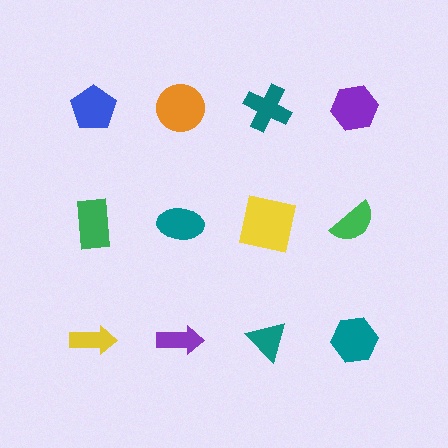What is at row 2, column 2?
A teal ellipse.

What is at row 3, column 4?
A teal hexagon.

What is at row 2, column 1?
A green rectangle.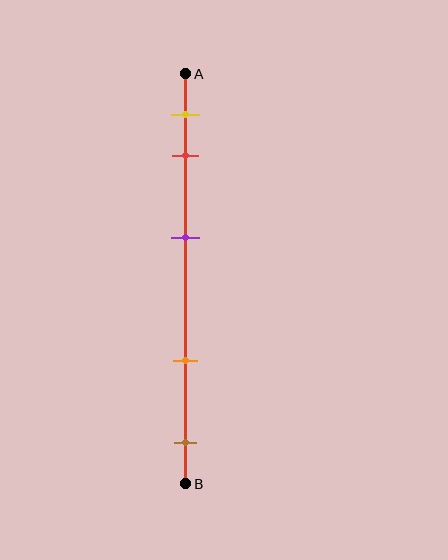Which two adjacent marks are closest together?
The yellow and red marks are the closest adjacent pair.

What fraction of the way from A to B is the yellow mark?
The yellow mark is approximately 10% (0.1) of the way from A to B.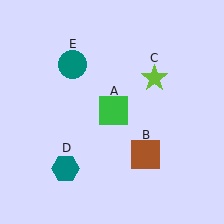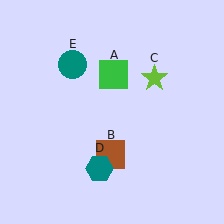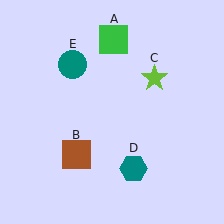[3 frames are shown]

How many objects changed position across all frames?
3 objects changed position: green square (object A), brown square (object B), teal hexagon (object D).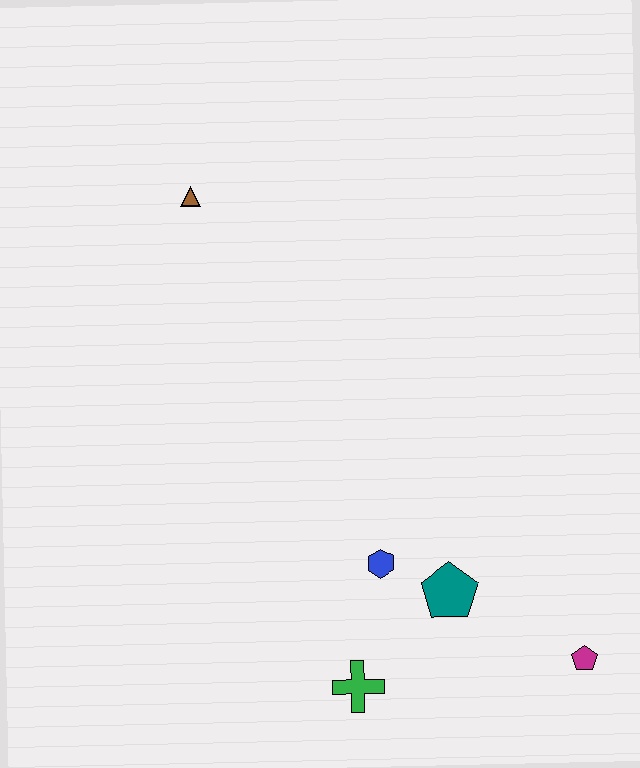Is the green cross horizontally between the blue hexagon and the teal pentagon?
No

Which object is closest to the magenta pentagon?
The teal pentagon is closest to the magenta pentagon.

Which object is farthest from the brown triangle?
The magenta pentagon is farthest from the brown triangle.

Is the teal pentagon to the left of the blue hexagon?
No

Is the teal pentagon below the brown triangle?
Yes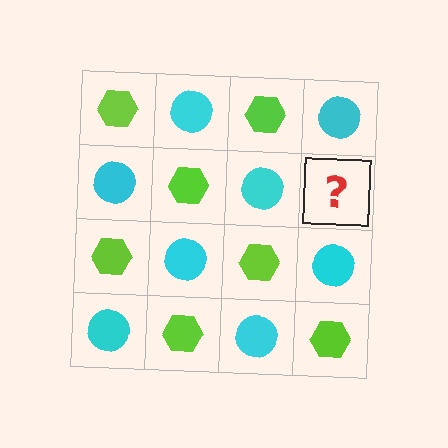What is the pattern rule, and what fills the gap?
The rule is that it alternates lime hexagon and cyan circle in a checkerboard pattern. The gap should be filled with a lime hexagon.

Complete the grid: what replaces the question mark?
The question mark should be replaced with a lime hexagon.